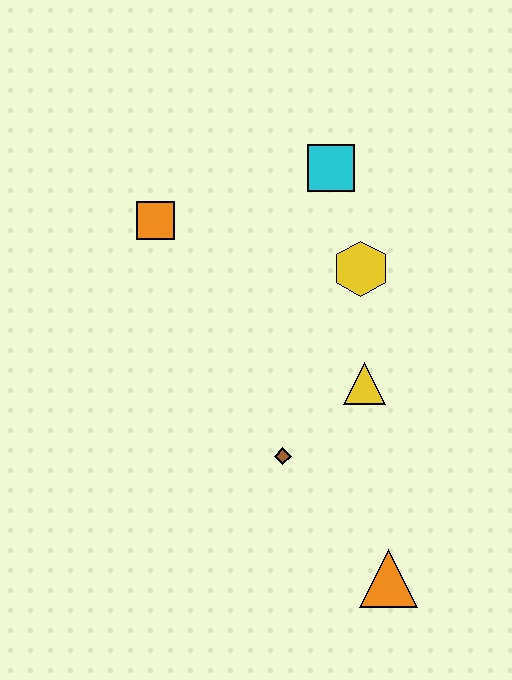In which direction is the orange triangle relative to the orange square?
The orange triangle is below the orange square.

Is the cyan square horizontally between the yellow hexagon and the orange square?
Yes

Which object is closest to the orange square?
The cyan square is closest to the orange square.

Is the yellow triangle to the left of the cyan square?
No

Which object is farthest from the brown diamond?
The cyan square is farthest from the brown diamond.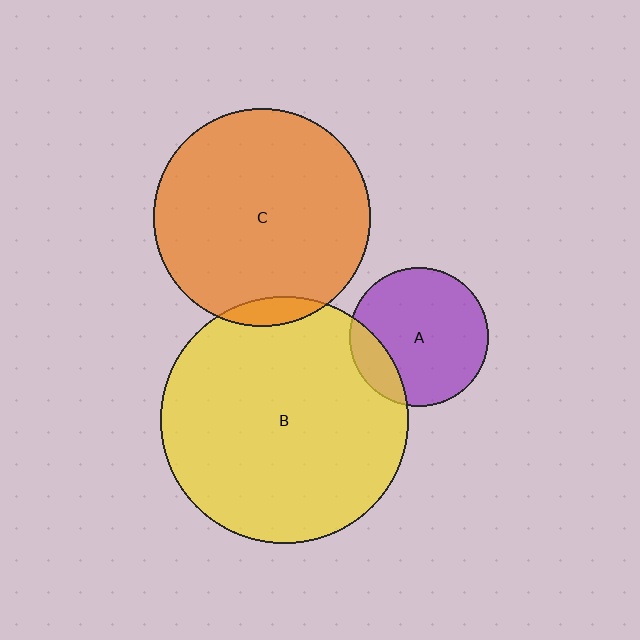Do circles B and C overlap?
Yes.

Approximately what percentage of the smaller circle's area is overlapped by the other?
Approximately 5%.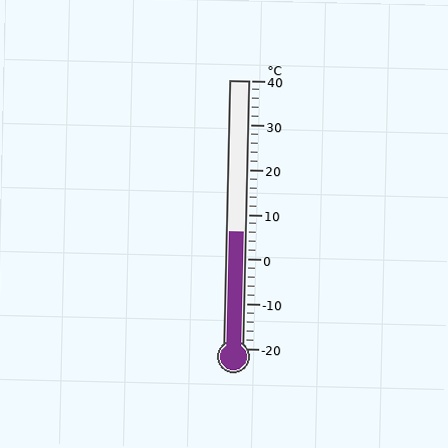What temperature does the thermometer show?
The thermometer shows approximately 6°C.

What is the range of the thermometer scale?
The thermometer scale ranges from -20°C to 40°C.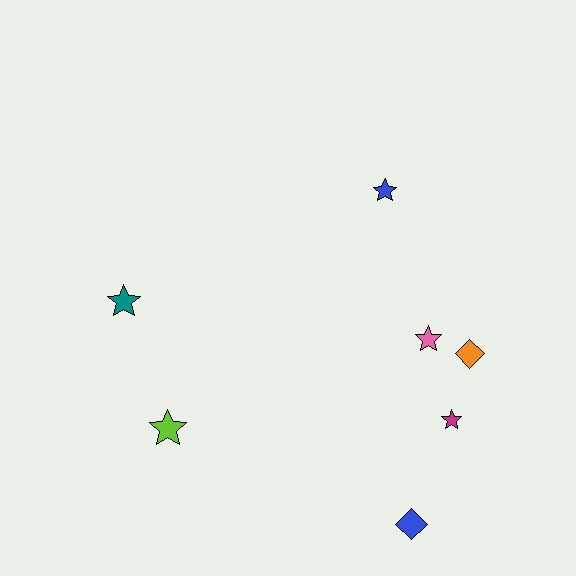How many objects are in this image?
There are 7 objects.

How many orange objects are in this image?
There is 1 orange object.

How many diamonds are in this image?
There are 2 diamonds.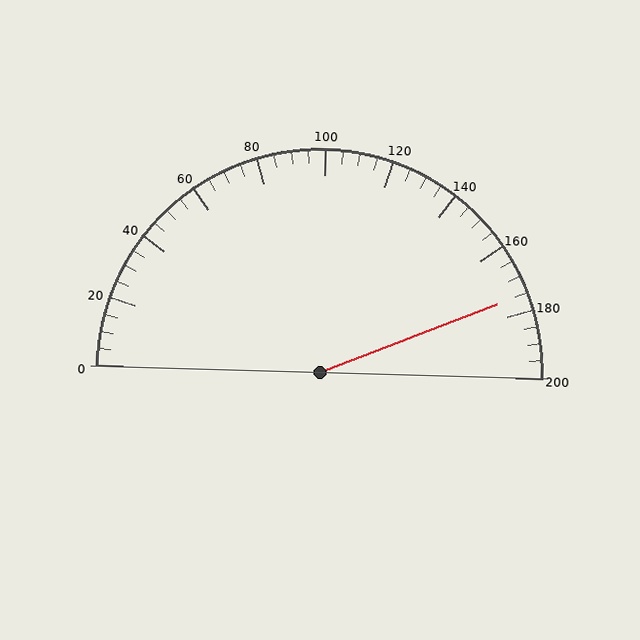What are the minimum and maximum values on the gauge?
The gauge ranges from 0 to 200.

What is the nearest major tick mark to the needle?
The nearest major tick mark is 180.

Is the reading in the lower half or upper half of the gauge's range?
The reading is in the upper half of the range (0 to 200).